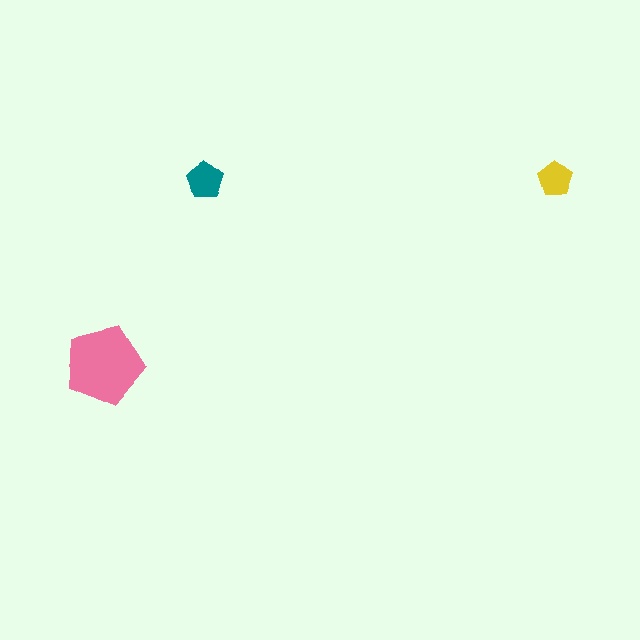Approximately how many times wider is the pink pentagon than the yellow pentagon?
About 2.5 times wider.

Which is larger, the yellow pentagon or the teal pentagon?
The teal one.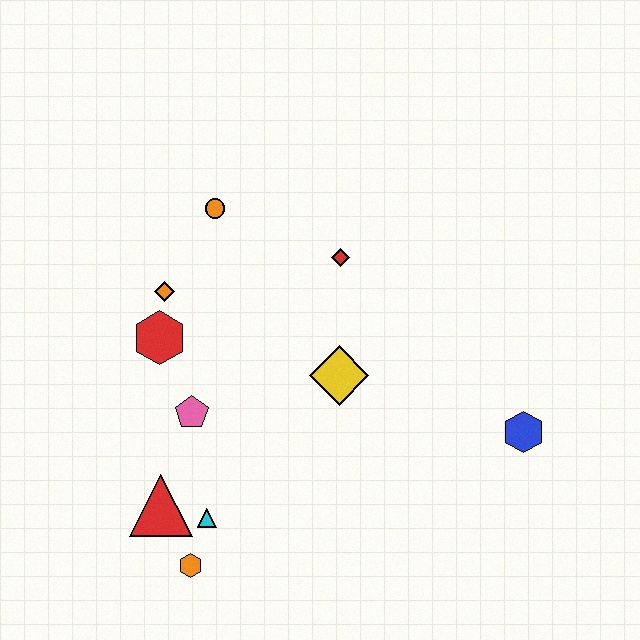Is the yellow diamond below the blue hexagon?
No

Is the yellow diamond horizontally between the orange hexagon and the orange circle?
No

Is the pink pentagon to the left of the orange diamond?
No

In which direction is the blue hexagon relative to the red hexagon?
The blue hexagon is to the right of the red hexagon.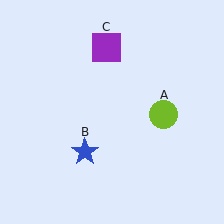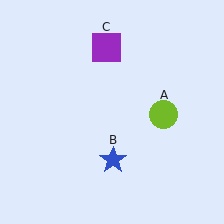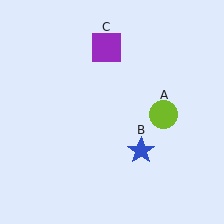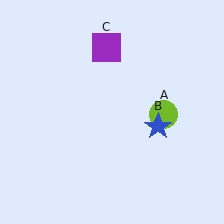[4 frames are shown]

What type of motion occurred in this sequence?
The blue star (object B) rotated counterclockwise around the center of the scene.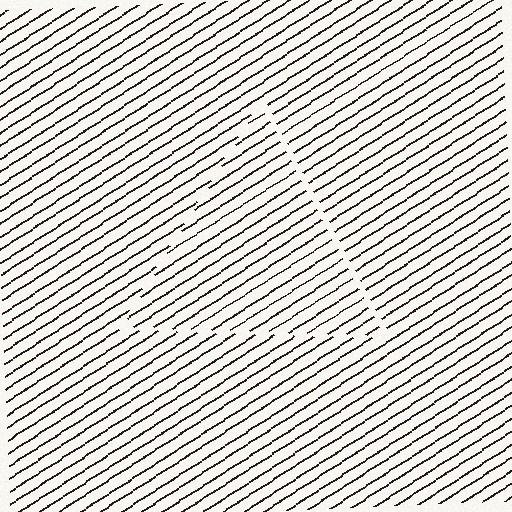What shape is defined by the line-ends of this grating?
An illusory triangle. The interior of the shape contains the same grating, shifted by half a period — the contour is defined by the phase discontinuity where line-ends from the inner and outer gratings abut.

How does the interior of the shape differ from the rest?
The interior of the shape contains the same grating, shifted by half a period — the contour is defined by the phase discontinuity where line-ends from the inner and outer gratings abut.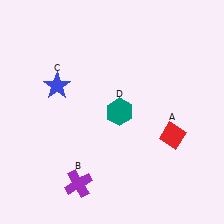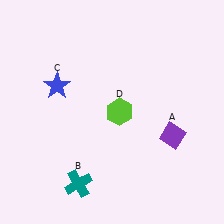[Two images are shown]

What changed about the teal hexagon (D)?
In Image 1, D is teal. In Image 2, it changed to lime.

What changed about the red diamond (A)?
In Image 1, A is red. In Image 2, it changed to purple.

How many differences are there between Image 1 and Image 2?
There are 3 differences between the two images.